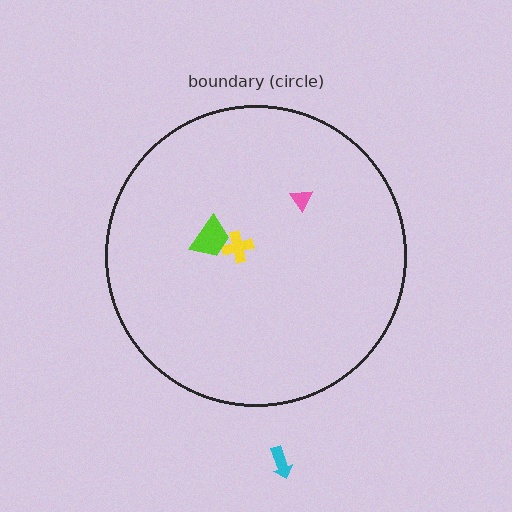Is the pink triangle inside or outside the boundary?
Inside.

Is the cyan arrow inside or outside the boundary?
Outside.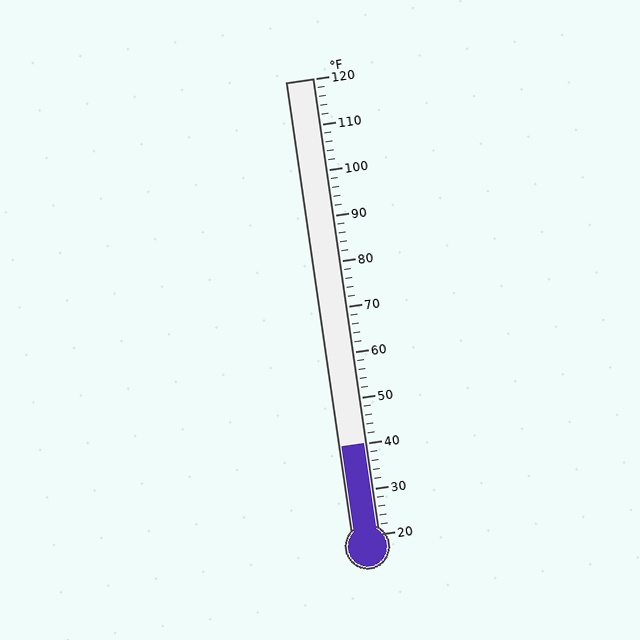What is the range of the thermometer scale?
The thermometer scale ranges from 20°F to 120°F.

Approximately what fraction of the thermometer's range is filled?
The thermometer is filled to approximately 20% of its range.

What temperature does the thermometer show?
The thermometer shows approximately 40°F.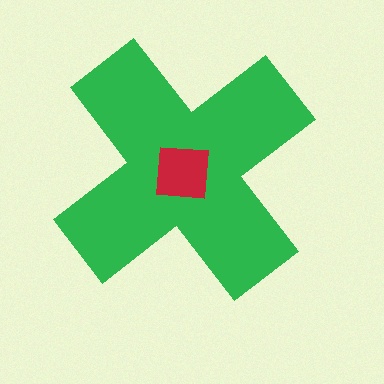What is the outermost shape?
The green cross.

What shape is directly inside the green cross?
The red square.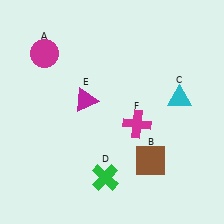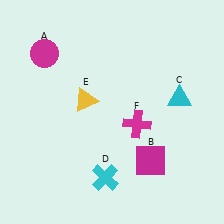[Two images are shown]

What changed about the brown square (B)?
In Image 1, B is brown. In Image 2, it changed to magenta.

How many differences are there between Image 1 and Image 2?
There are 3 differences between the two images.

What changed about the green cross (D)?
In Image 1, D is green. In Image 2, it changed to cyan.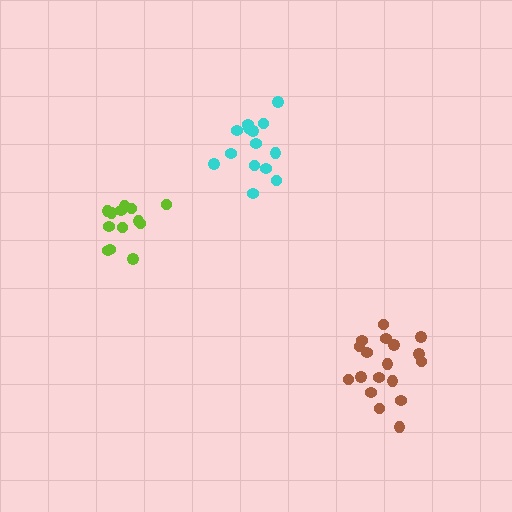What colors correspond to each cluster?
The clusters are colored: lime, cyan, brown.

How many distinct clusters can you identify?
There are 3 distinct clusters.